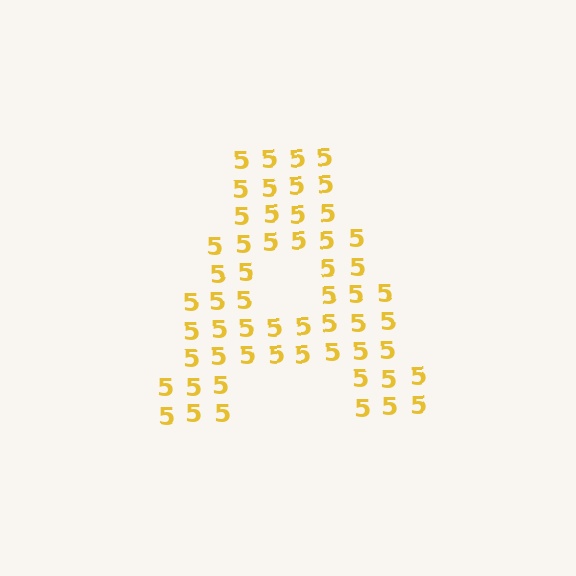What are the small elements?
The small elements are digit 5's.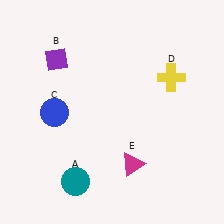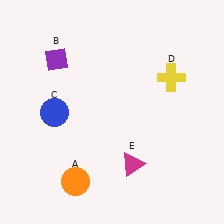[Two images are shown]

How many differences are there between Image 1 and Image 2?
There is 1 difference between the two images.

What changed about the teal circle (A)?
In Image 1, A is teal. In Image 2, it changed to orange.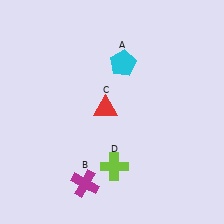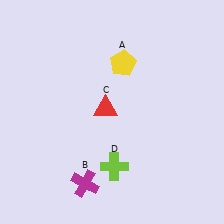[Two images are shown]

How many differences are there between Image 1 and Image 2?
There is 1 difference between the two images.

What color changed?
The pentagon (A) changed from cyan in Image 1 to yellow in Image 2.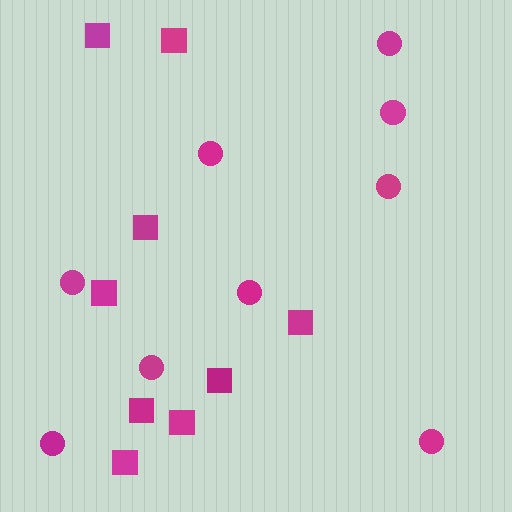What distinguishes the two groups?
There are 2 groups: one group of squares (9) and one group of circles (9).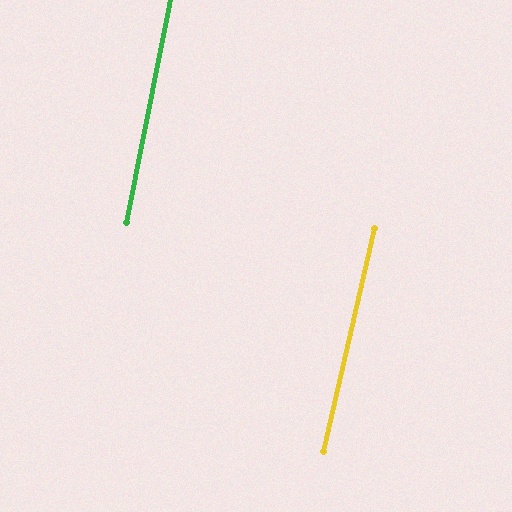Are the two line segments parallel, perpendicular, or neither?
Parallel — their directions differ by only 1.7°.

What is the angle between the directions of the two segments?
Approximately 2 degrees.